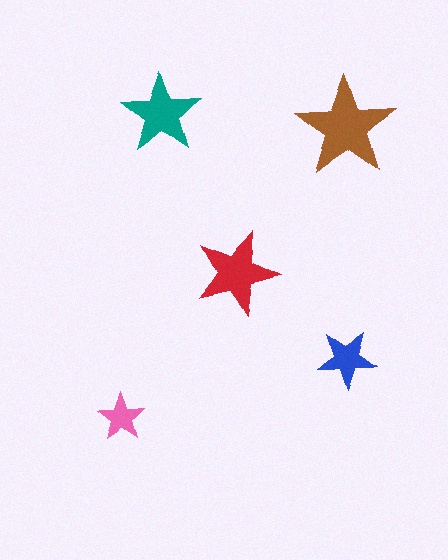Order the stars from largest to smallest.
the brown one, the red one, the teal one, the blue one, the pink one.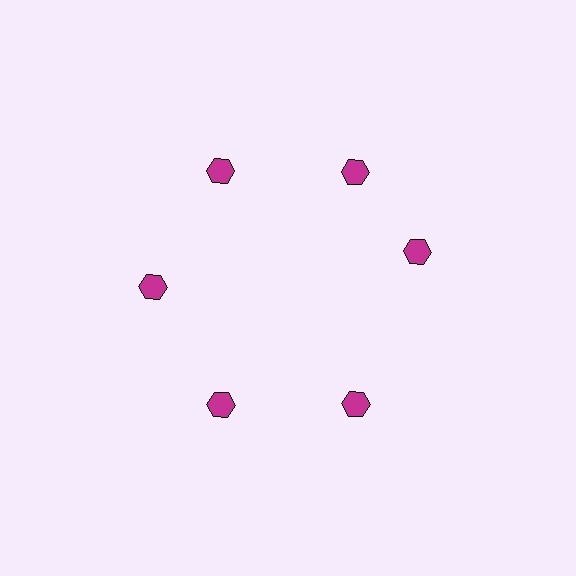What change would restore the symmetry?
The symmetry would be restored by rotating it back into even spacing with its neighbors so that all 6 hexagons sit at equal angles and equal distance from the center.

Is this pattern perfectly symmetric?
No. The 6 magenta hexagons are arranged in a ring, but one element near the 3 o'clock position is rotated out of alignment along the ring, breaking the 6-fold rotational symmetry.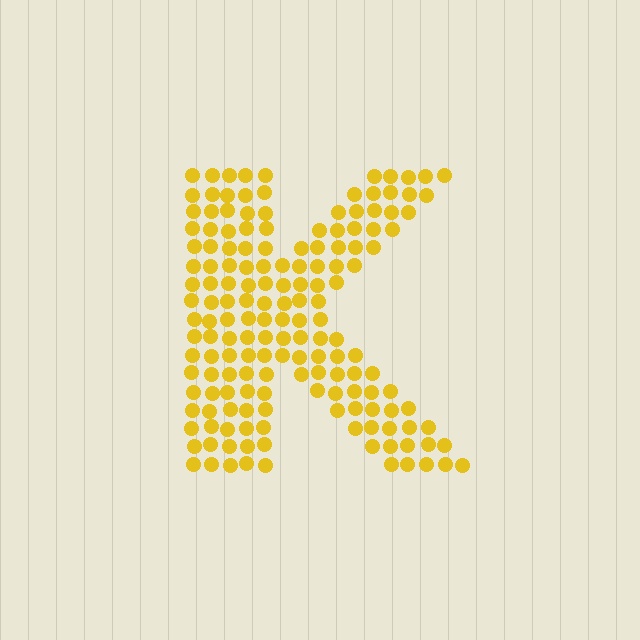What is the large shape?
The large shape is the letter K.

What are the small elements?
The small elements are circles.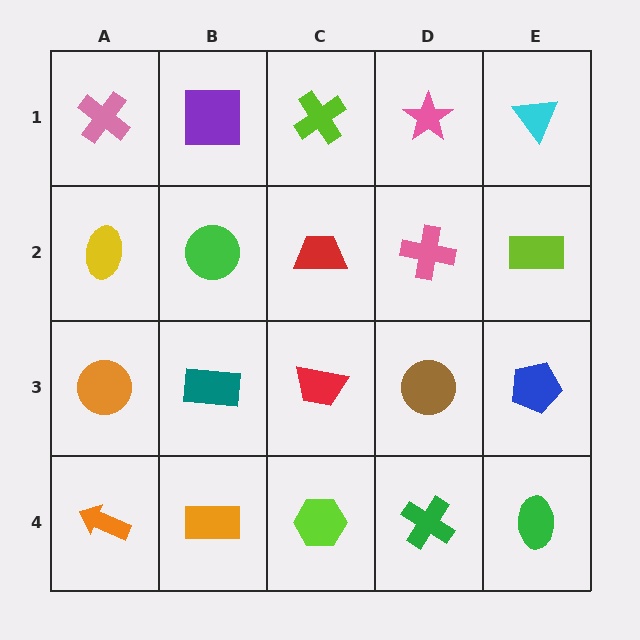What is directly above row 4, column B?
A teal rectangle.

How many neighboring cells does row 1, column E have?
2.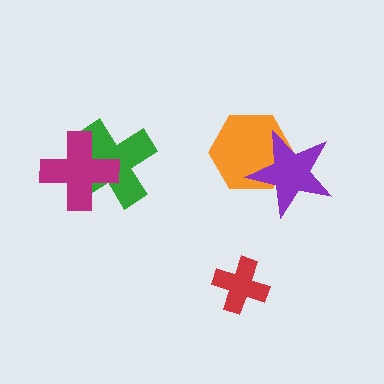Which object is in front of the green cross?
The magenta cross is in front of the green cross.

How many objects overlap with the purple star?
1 object overlaps with the purple star.